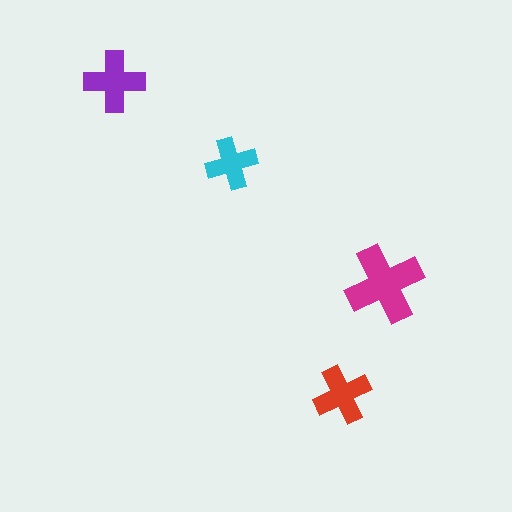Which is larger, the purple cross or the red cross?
The purple one.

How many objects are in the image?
There are 4 objects in the image.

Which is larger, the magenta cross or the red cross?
The magenta one.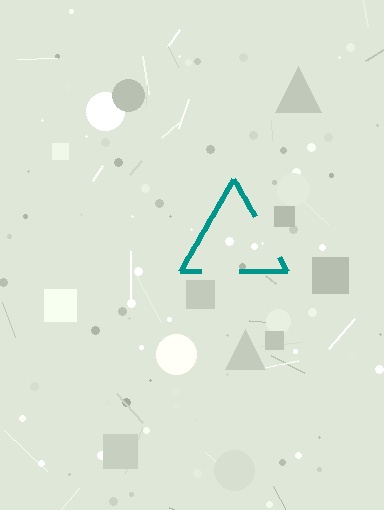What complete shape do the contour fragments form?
The contour fragments form a triangle.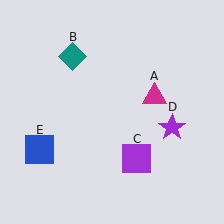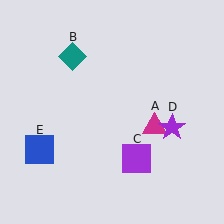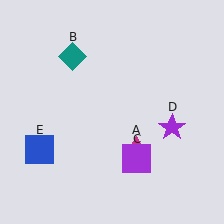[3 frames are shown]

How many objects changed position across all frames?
1 object changed position: magenta triangle (object A).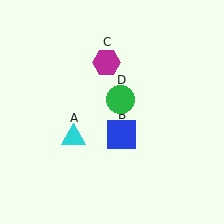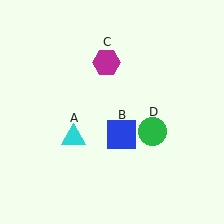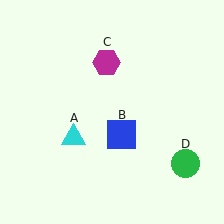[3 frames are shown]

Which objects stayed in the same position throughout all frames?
Cyan triangle (object A) and blue square (object B) and magenta hexagon (object C) remained stationary.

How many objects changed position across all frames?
1 object changed position: green circle (object D).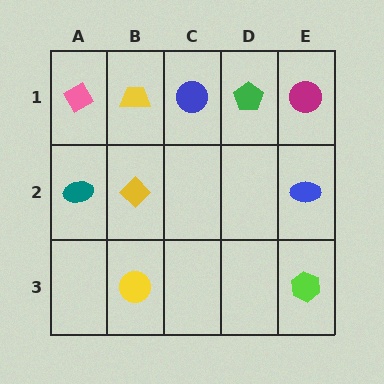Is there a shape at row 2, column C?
No, that cell is empty.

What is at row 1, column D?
A green pentagon.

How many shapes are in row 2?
3 shapes.